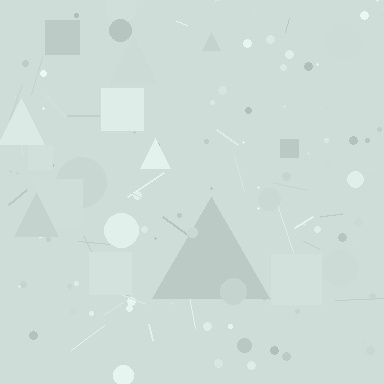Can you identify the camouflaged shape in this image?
The camouflaged shape is a triangle.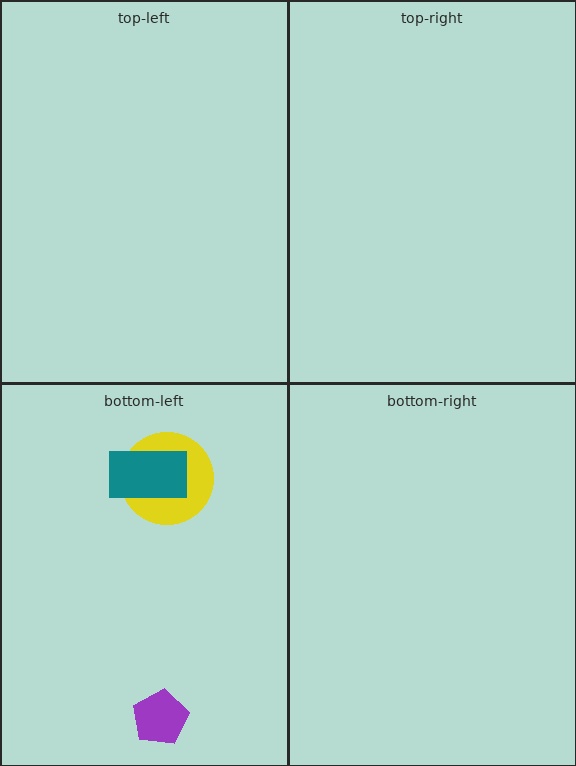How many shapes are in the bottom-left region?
3.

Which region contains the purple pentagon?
The bottom-left region.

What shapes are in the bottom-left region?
The yellow circle, the purple pentagon, the teal rectangle.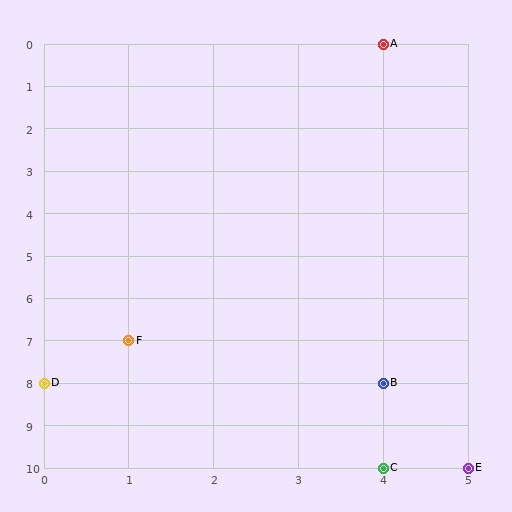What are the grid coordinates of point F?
Point F is at grid coordinates (1, 7).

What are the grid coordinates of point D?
Point D is at grid coordinates (0, 8).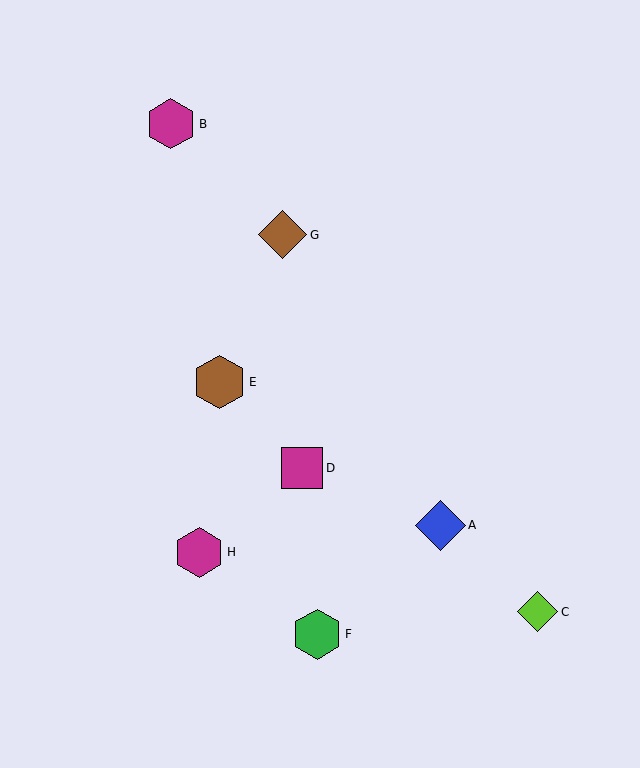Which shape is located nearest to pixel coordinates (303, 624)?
The green hexagon (labeled F) at (317, 634) is nearest to that location.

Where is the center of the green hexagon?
The center of the green hexagon is at (317, 634).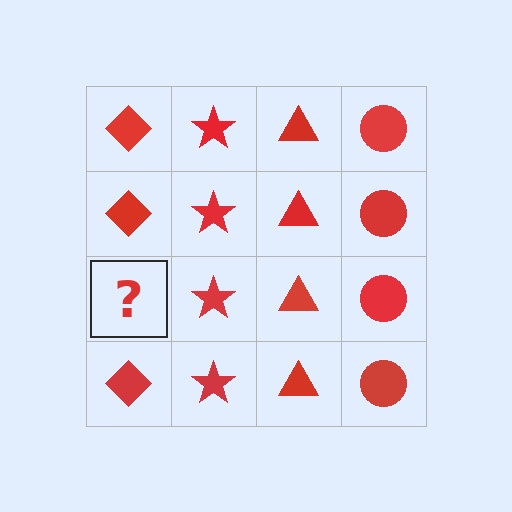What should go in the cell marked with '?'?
The missing cell should contain a red diamond.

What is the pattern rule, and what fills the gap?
The rule is that each column has a consistent shape. The gap should be filled with a red diamond.